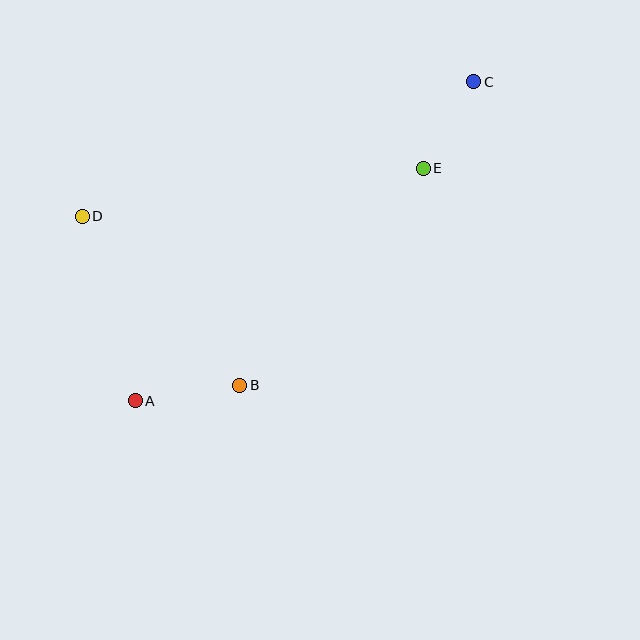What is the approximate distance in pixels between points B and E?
The distance between B and E is approximately 284 pixels.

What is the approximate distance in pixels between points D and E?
The distance between D and E is approximately 344 pixels.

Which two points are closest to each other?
Points C and E are closest to each other.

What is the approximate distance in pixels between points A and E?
The distance between A and E is approximately 370 pixels.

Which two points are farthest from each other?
Points A and C are farthest from each other.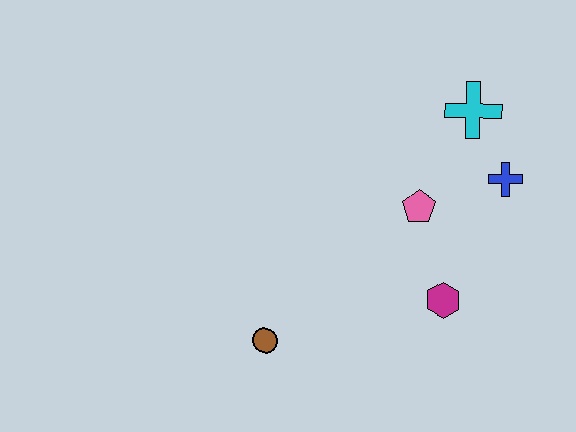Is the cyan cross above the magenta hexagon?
Yes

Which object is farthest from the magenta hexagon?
The cyan cross is farthest from the magenta hexagon.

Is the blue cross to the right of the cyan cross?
Yes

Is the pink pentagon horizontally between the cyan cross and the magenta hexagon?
No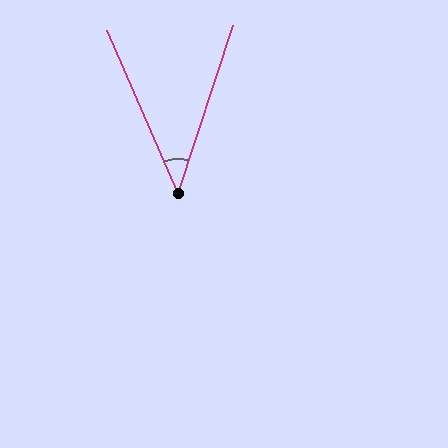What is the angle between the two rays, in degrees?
Approximately 42 degrees.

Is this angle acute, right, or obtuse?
It is acute.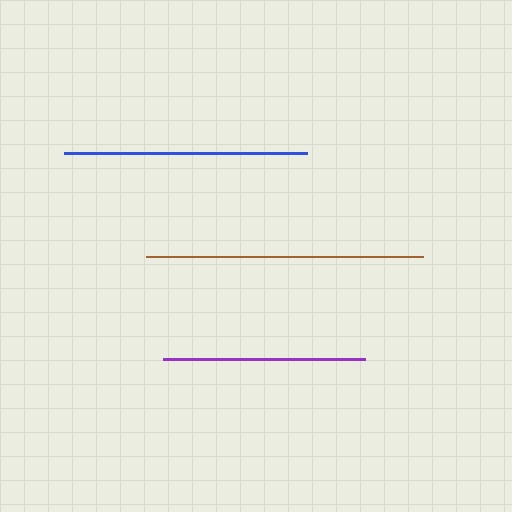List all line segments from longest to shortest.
From longest to shortest: brown, blue, purple.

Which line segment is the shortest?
The purple line is the shortest at approximately 201 pixels.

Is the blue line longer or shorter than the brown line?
The brown line is longer than the blue line.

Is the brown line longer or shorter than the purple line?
The brown line is longer than the purple line.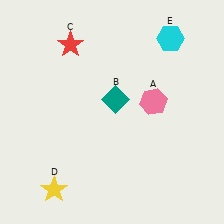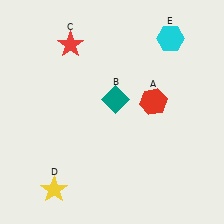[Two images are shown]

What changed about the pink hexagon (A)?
In Image 1, A is pink. In Image 2, it changed to red.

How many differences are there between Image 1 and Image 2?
There is 1 difference between the two images.